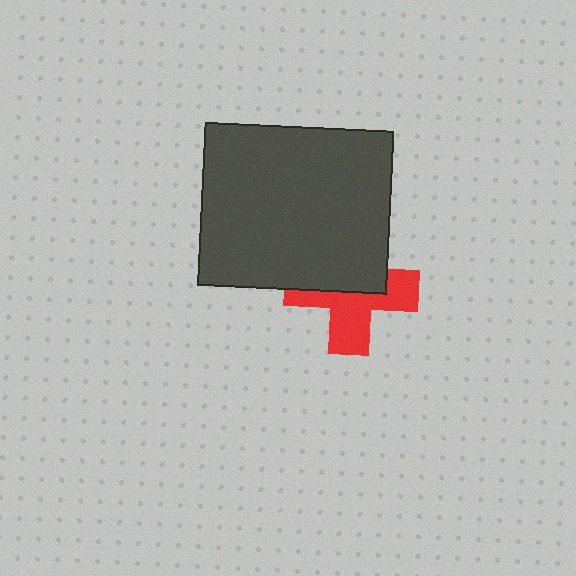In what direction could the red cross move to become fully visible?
The red cross could move down. That would shift it out from behind the dark gray rectangle entirely.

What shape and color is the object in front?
The object in front is a dark gray rectangle.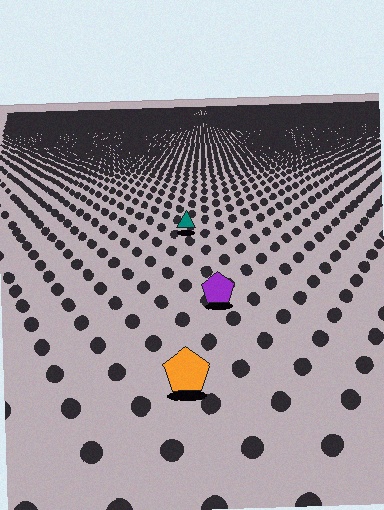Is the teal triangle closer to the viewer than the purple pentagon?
No. The purple pentagon is closer — you can tell from the texture gradient: the ground texture is coarser near it.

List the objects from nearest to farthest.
From nearest to farthest: the orange pentagon, the purple pentagon, the teal triangle.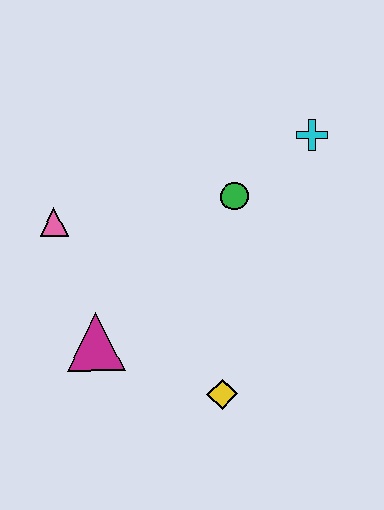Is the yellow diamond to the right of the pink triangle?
Yes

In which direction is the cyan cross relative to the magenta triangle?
The cyan cross is to the right of the magenta triangle.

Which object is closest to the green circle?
The cyan cross is closest to the green circle.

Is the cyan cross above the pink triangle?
Yes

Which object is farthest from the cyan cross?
The magenta triangle is farthest from the cyan cross.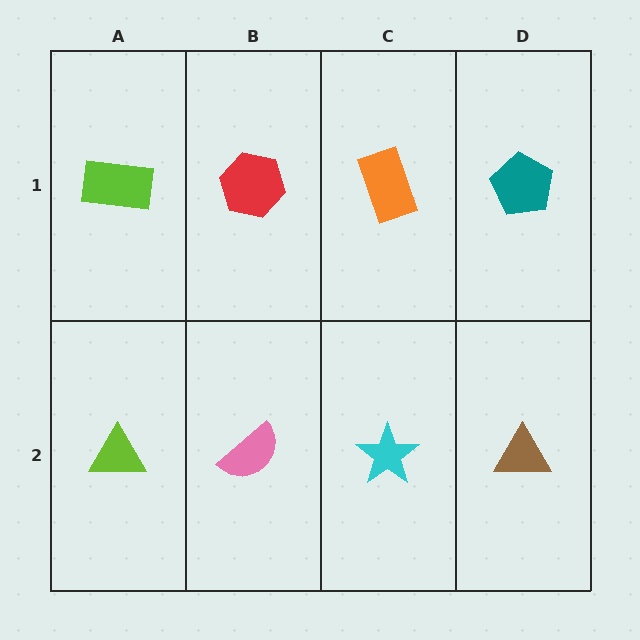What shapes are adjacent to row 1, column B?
A pink semicircle (row 2, column B), a lime rectangle (row 1, column A), an orange rectangle (row 1, column C).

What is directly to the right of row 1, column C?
A teal pentagon.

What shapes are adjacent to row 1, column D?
A brown triangle (row 2, column D), an orange rectangle (row 1, column C).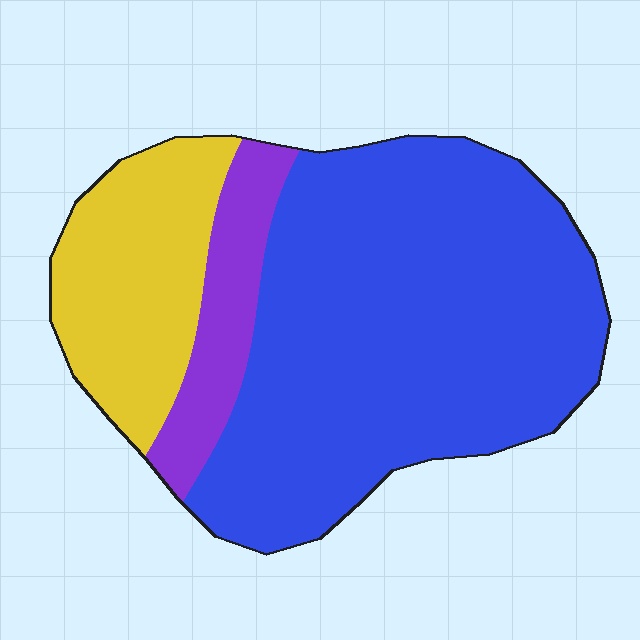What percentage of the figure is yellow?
Yellow takes up less than a quarter of the figure.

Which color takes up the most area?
Blue, at roughly 65%.